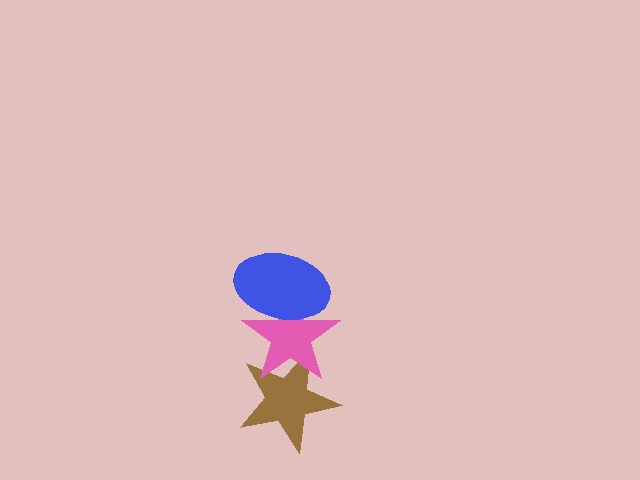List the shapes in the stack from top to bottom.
From top to bottom: the blue ellipse, the pink star, the brown star.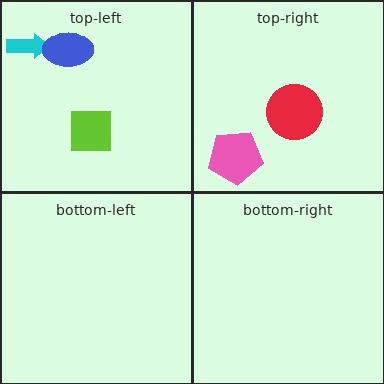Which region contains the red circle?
The top-right region.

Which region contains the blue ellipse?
The top-left region.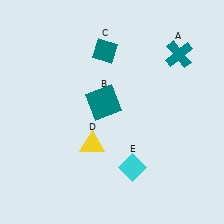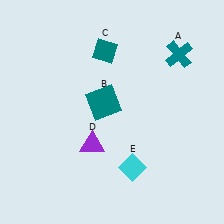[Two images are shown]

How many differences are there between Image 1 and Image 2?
There is 1 difference between the two images.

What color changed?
The triangle (D) changed from yellow in Image 1 to purple in Image 2.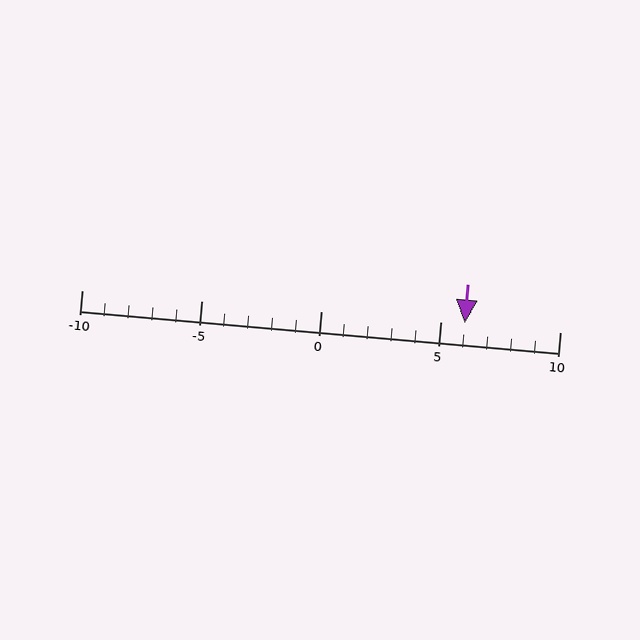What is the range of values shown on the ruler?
The ruler shows values from -10 to 10.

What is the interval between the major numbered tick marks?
The major tick marks are spaced 5 units apart.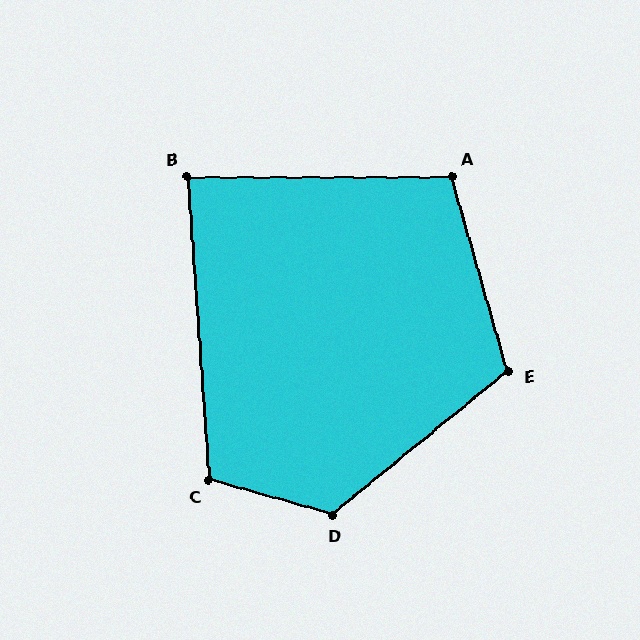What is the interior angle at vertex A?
Approximately 106 degrees (obtuse).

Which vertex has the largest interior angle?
D, at approximately 125 degrees.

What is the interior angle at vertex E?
Approximately 113 degrees (obtuse).